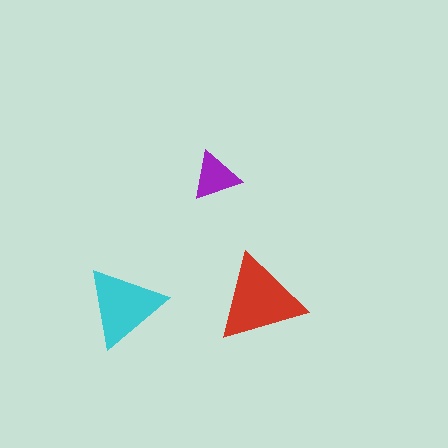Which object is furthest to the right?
The red triangle is rightmost.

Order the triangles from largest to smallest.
the red one, the cyan one, the purple one.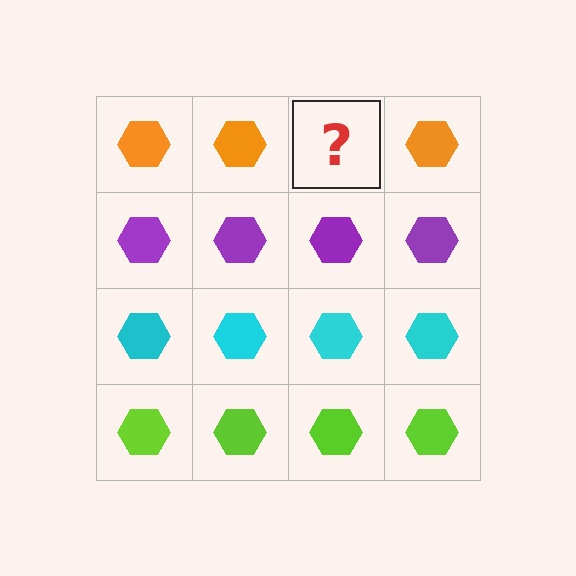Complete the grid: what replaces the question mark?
The question mark should be replaced with an orange hexagon.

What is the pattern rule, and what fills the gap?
The rule is that each row has a consistent color. The gap should be filled with an orange hexagon.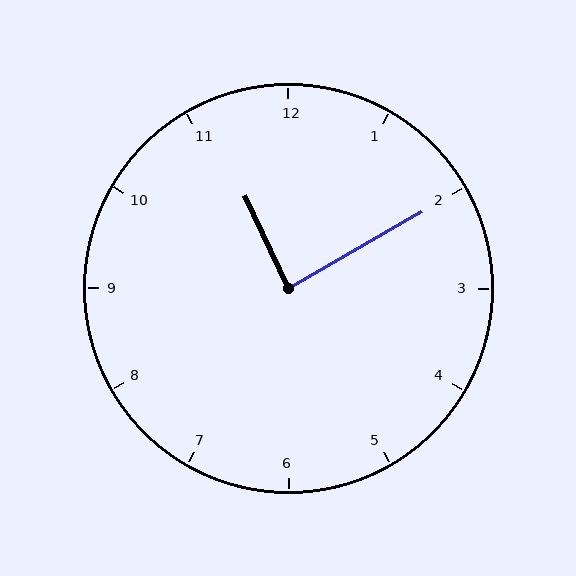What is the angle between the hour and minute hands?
Approximately 85 degrees.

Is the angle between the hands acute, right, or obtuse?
It is right.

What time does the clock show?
11:10.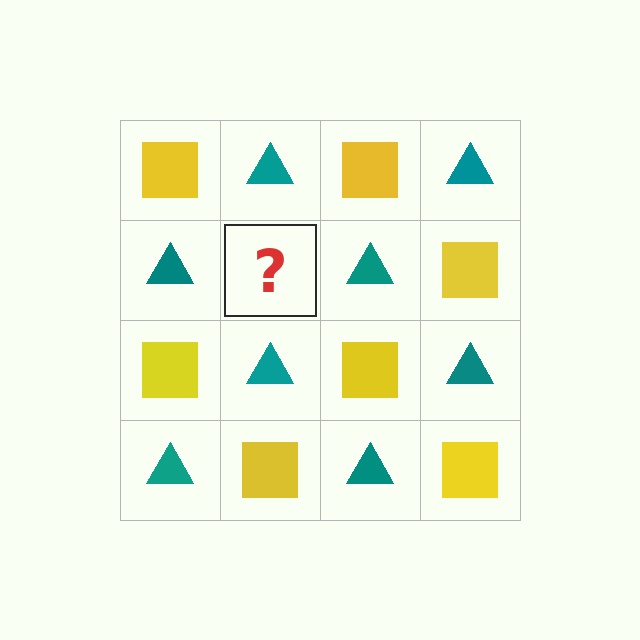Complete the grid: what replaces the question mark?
The question mark should be replaced with a yellow square.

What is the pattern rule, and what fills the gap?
The rule is that it alternates yellow square and teal triangle in a checkerboard pattern. The gap should be filled with a yellow square.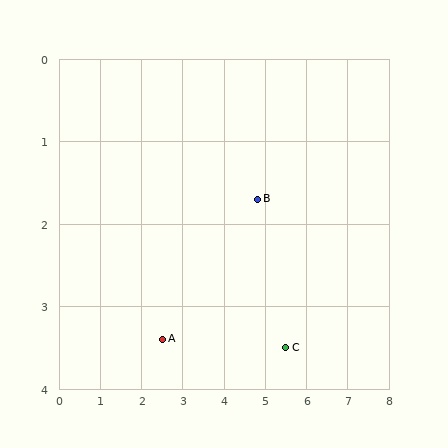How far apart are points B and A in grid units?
Points B and A are about 2.9 grid units apart.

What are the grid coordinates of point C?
Point C is at approximately (5.5, 3.5).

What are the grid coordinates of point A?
Point A is at approximately (2.5, 3.4).